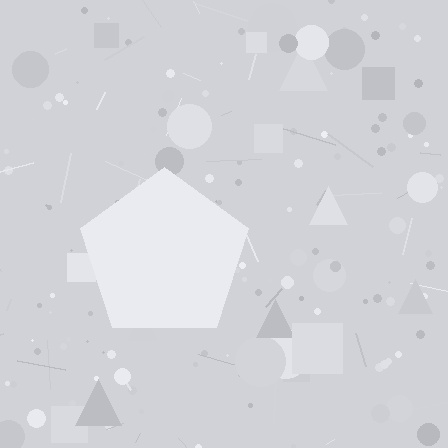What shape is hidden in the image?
A pentagon is hidden in the image.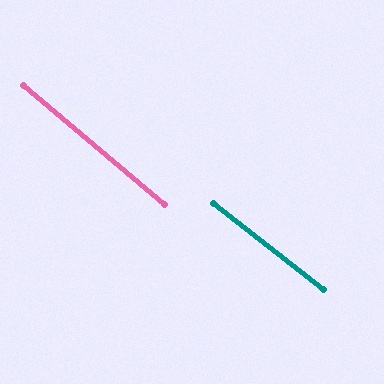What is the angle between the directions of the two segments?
Approximately 2 degrees.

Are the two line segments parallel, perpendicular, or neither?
Parallel — their directions differ by only 1.8°.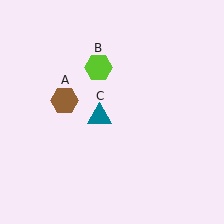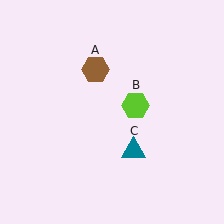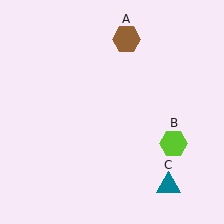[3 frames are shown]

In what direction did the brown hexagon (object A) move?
The brown hexagon (object A) moved up and to the right.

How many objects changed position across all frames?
3 objects changed position: brown hexagon (object A), lime hexagon (object B), teal triangle (object C).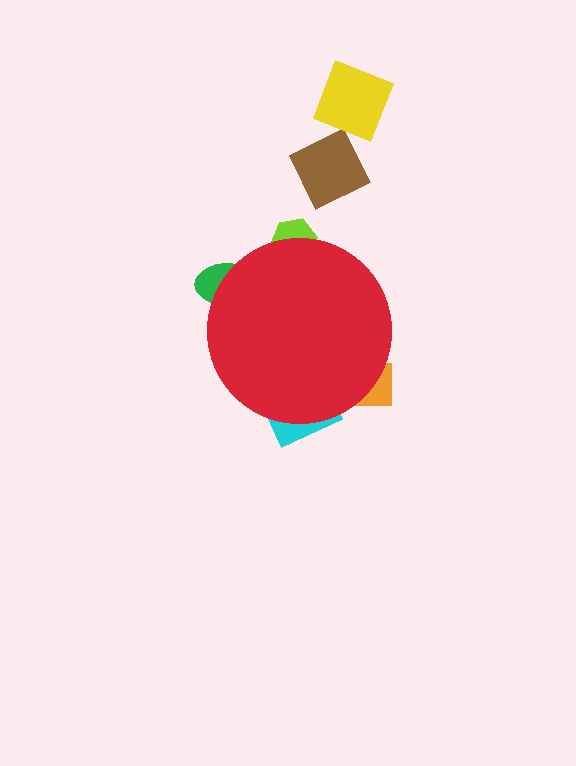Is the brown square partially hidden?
No, the brown square is fully visible.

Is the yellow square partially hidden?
No, the yellow square is fully visible.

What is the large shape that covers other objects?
A red circle.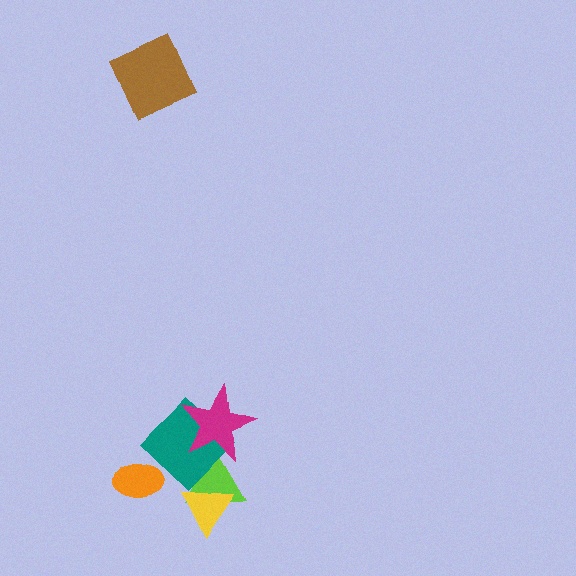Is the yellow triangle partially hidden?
No, no other shape covers it.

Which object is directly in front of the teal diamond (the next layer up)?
The orange ellipse is directly in front of the teal diamond.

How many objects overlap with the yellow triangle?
2 objects overlap with the yellow triangle.